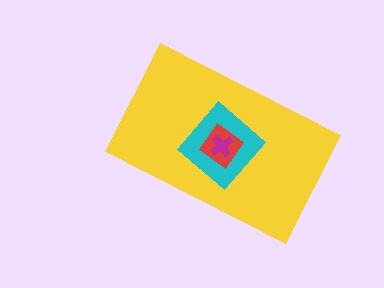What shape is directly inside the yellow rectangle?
The cyan diamond.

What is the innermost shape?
The magenta cross.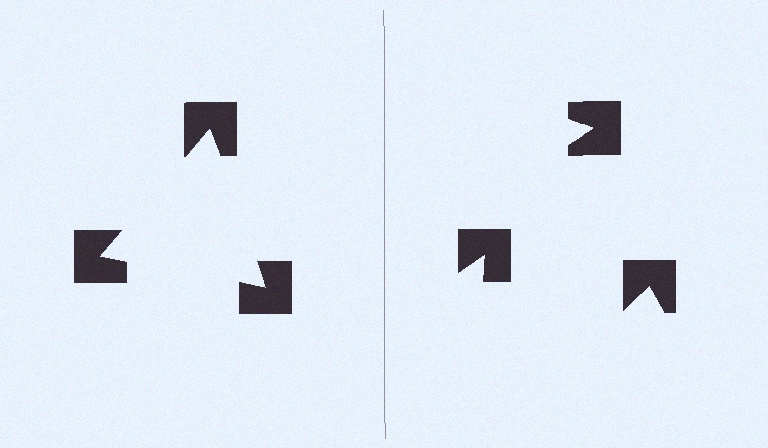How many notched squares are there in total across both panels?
6 — 3 on each side.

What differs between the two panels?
The notched squares are positioned identically on both sides; only the wedge orientations differ. On the left they align to a triangle; on the right they are misaligned.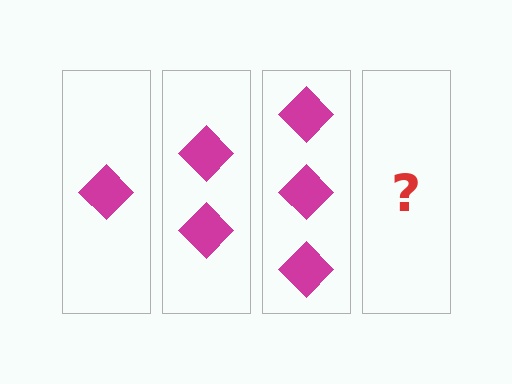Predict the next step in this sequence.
The next step is 4 diamonds.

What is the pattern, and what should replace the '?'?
The pattern is that each step adds one more diamond. The '?' should be 4 diamonds.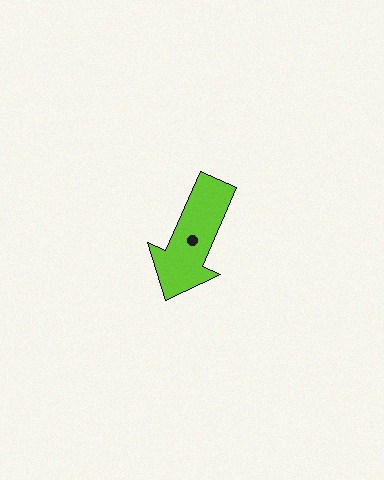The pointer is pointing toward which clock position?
Roughly 7 o'clock.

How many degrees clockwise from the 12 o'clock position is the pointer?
Approximately 204 degrees.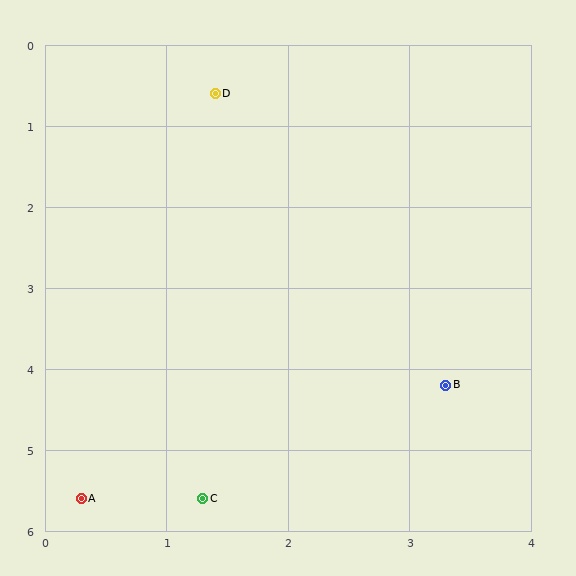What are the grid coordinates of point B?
Point B is at approximately (3.3, 4.2).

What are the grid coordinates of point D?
Point D is at approximately (1.4, 0.6).